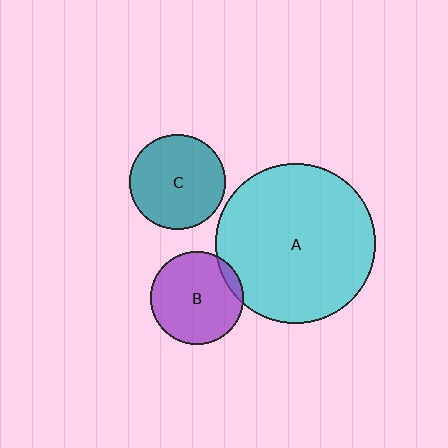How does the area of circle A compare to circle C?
Approximately 2.8 times.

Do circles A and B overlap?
Yes.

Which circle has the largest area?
Circle A (cyan).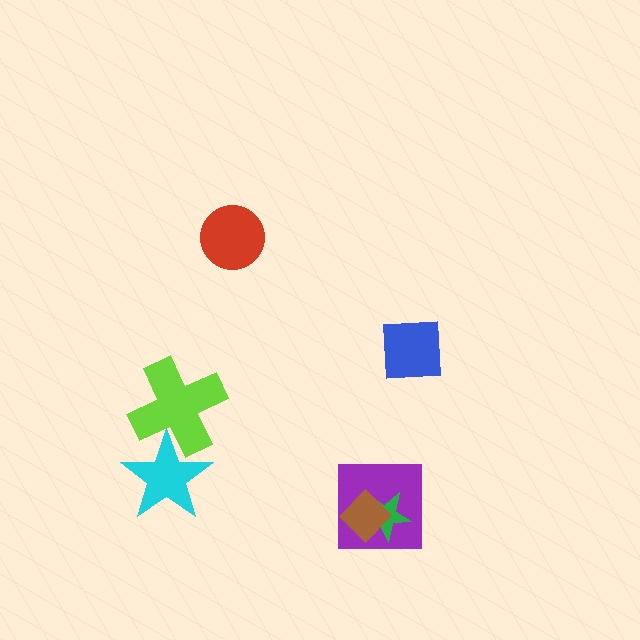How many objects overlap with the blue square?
0 objects overlap with the blue square.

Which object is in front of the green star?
The brown diamond is in front of the green star.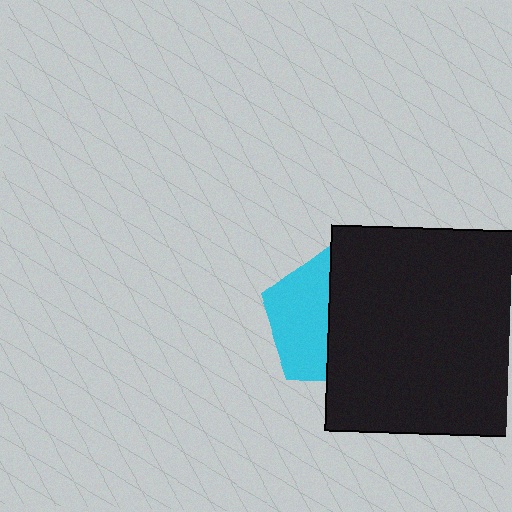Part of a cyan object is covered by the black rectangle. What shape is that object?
It is a pentagon.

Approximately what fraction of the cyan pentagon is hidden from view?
Roughly 55% of the cyan pentagon is hidden behind the black rectangle.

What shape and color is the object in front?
The object in front is a black rectangle.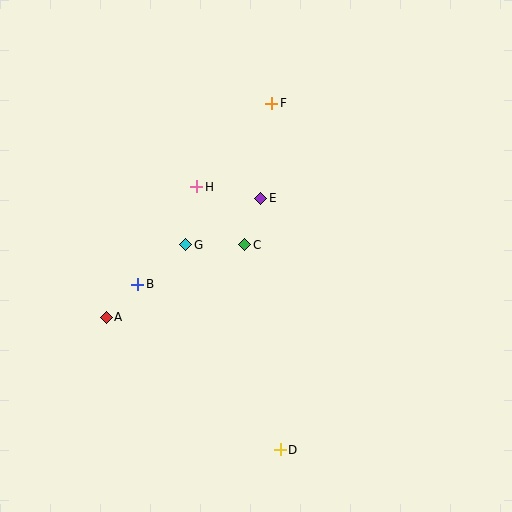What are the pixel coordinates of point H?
Point H is at (197, 187).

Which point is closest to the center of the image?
Point C at (245, 245) is closest to the center.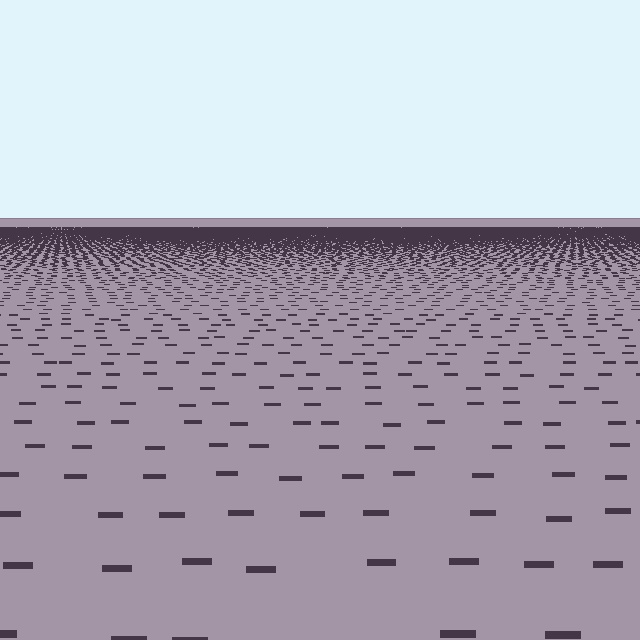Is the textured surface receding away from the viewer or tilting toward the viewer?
The surface is receding away from the viewer. Texture elements get smaller and denser toward the top.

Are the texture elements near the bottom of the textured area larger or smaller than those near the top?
Larger. Near the bottom, elements are closer to the viewer and appear at a bigger on-screen size.